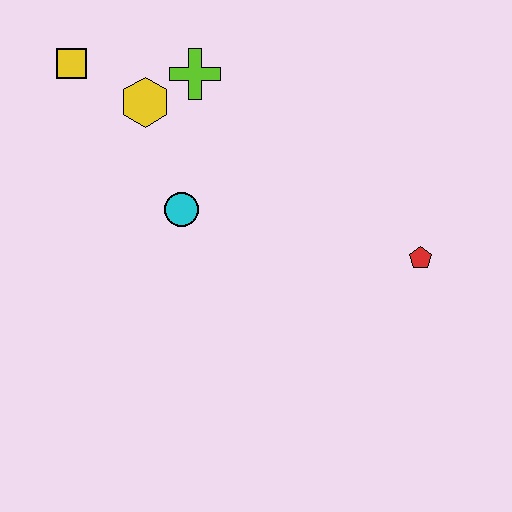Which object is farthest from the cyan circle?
The red pentagon is farthest from the cyan circle.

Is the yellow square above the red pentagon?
Yes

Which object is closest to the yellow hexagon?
The lime cross is closest to the yellow hexagon.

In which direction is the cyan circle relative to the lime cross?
The cyan circle is below the lime cross.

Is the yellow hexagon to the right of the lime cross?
No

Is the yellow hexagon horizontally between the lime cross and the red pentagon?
No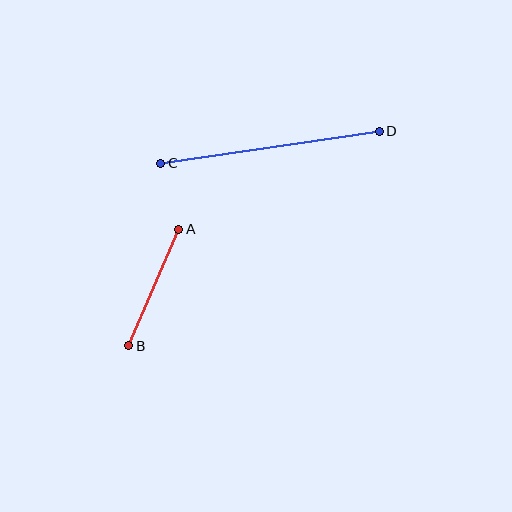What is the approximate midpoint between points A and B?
The midpoint is at approximately (154, 288) pixels.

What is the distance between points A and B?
The distance is approximately 127 pixels.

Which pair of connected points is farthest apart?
Points C and D are farthest apart.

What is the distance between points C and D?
The distance is approximately 221 pixels.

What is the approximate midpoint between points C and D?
The midpoint is at approximately (270, 147) pixels.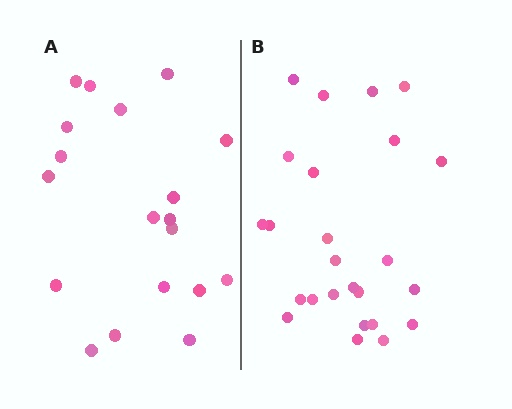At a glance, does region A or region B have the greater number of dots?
Region B (the right region) has more dots.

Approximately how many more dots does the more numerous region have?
Region B has about 6 more dots than region A.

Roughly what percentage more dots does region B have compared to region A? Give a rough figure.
About 30% more.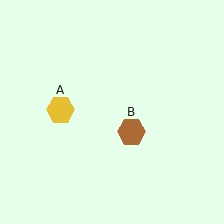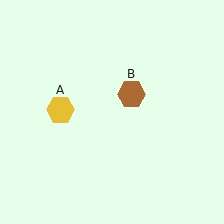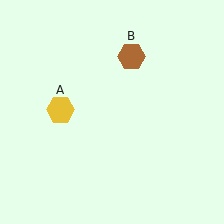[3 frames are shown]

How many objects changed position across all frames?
1 object changed position: brown hexagon (object B).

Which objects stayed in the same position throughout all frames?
Yellow hexagon (object A) remained stationary.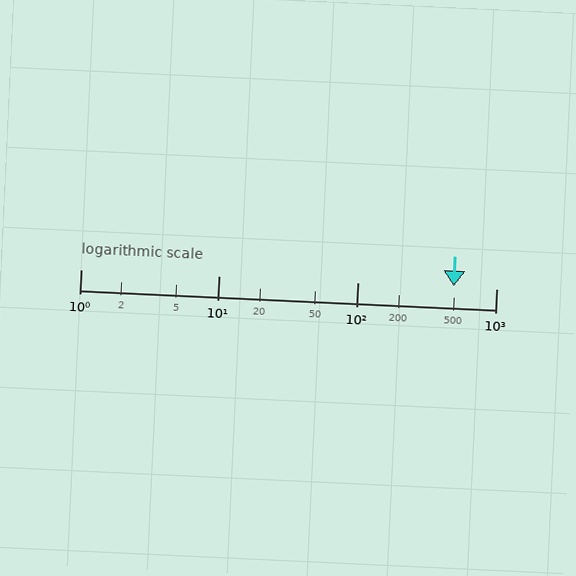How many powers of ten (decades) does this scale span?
The scale spans 3 decades, from 1 to 1000.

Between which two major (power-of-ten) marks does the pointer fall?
The pointer is between 100 and 1000.